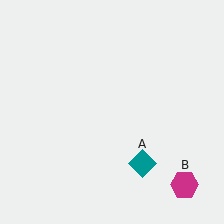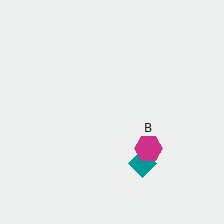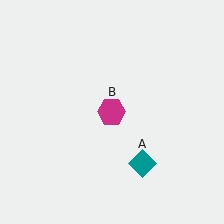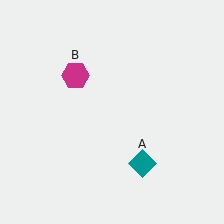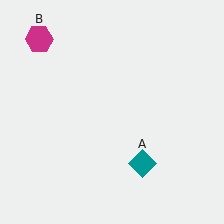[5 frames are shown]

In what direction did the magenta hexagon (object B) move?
The magenta hexagon (object B) moved up and to the left.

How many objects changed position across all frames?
1 object changed position: magenta hexagon (object B).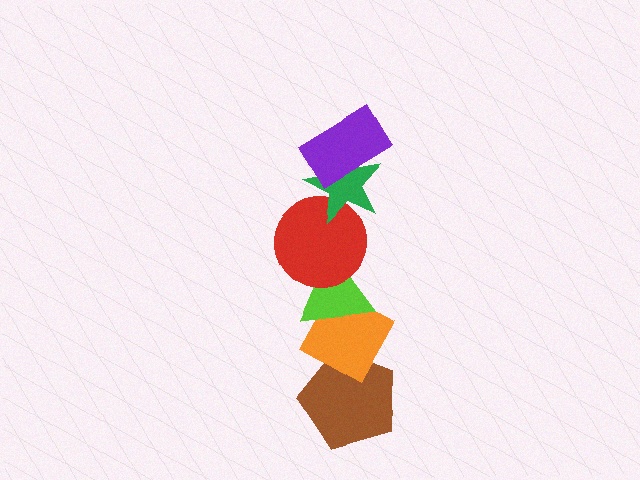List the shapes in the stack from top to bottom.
From top to bottom: the purple rectangle, the green star, the red circle, the lime triangle, the orange diamond, the brown pentagon.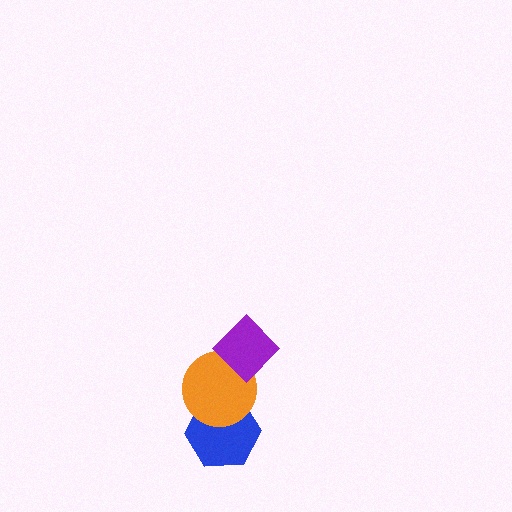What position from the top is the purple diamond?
The purple diamond is 1st from the top.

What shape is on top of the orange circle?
The purple diamond is on top of the orange circle.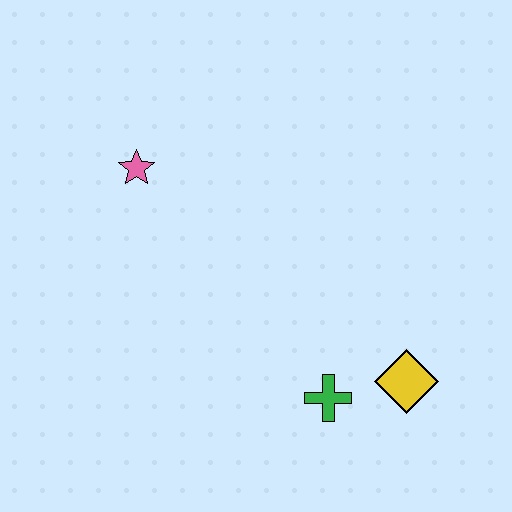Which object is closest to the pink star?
The green cross is closest to the pink star.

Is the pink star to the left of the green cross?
Yes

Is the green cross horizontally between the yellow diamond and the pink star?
Yes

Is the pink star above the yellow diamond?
Yes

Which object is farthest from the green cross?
The pink star is farthest from the green cross.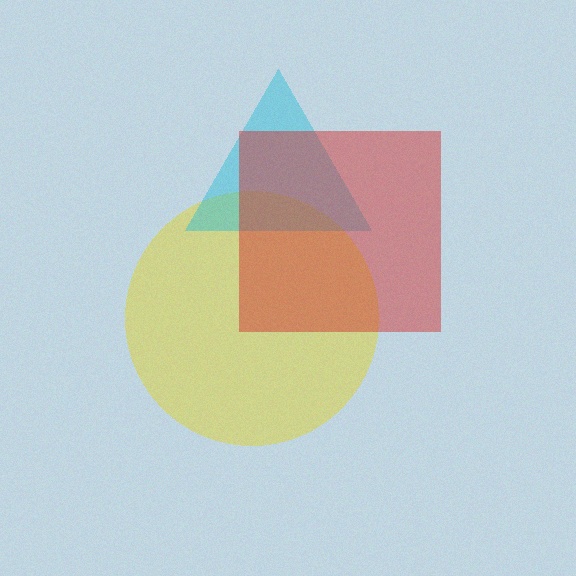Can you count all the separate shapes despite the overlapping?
Yes, there are 3 separate shapes.